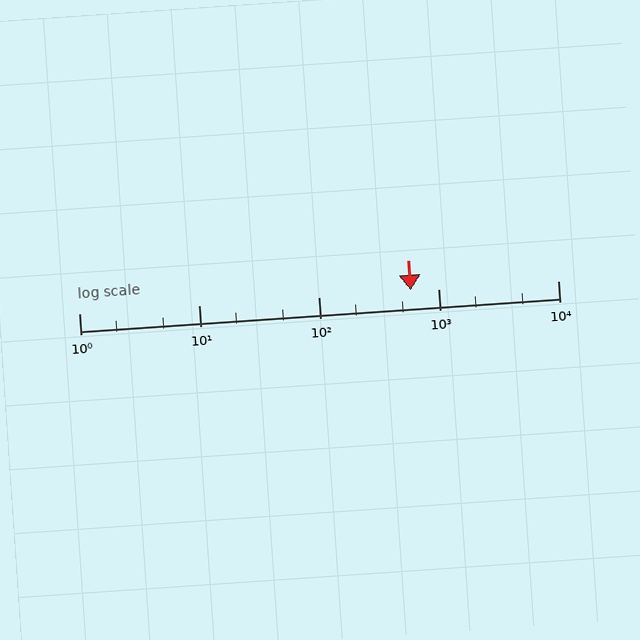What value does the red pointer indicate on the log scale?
The pointer indicates approximately 590.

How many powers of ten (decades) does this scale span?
The scale spans 4 decades, from 1 to 10000.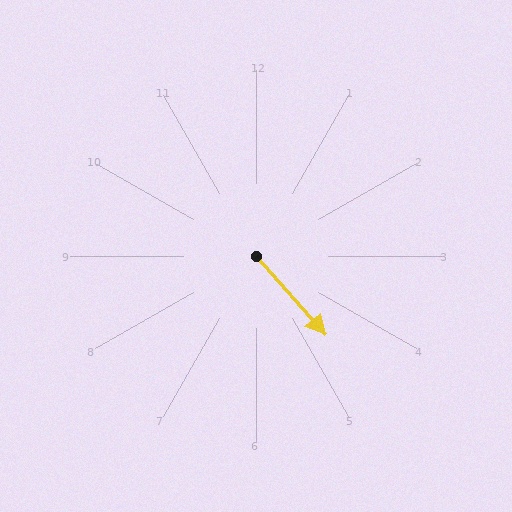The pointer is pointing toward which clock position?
Roughly 5 o'clock.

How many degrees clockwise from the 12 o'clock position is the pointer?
Approximately 138 degrees.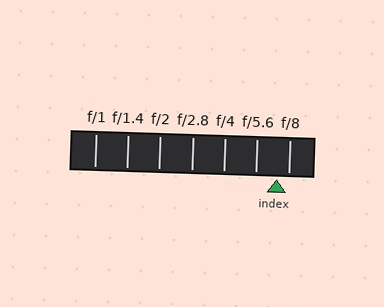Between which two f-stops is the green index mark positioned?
The index mark is between f/5.6 and f/8.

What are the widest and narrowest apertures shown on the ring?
The widest aperture shown is f/1 and the narrowest is f/8.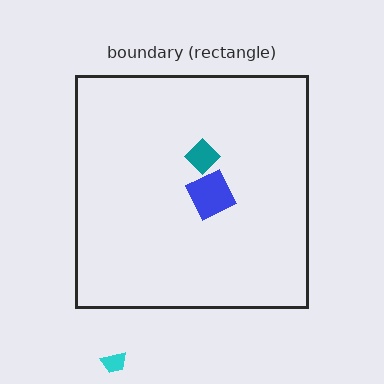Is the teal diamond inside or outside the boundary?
Inside.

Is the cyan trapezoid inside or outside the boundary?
Outside.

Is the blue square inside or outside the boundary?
Inside.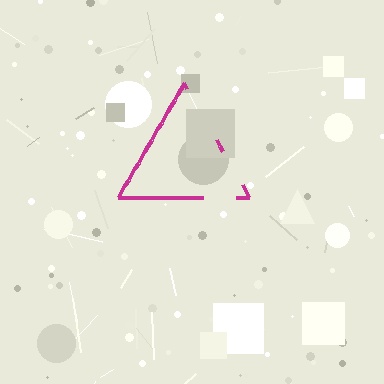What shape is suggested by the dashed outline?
The dashed outline suggests a triangle.